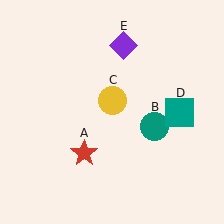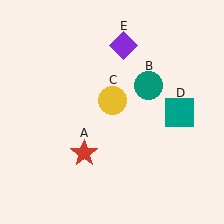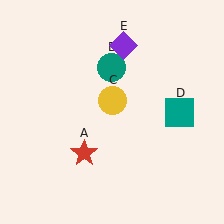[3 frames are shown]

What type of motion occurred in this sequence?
The teal circle (object B) rotated counterclockwise around the center of the scene.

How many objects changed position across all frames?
1 object changed position: teal circle (object B).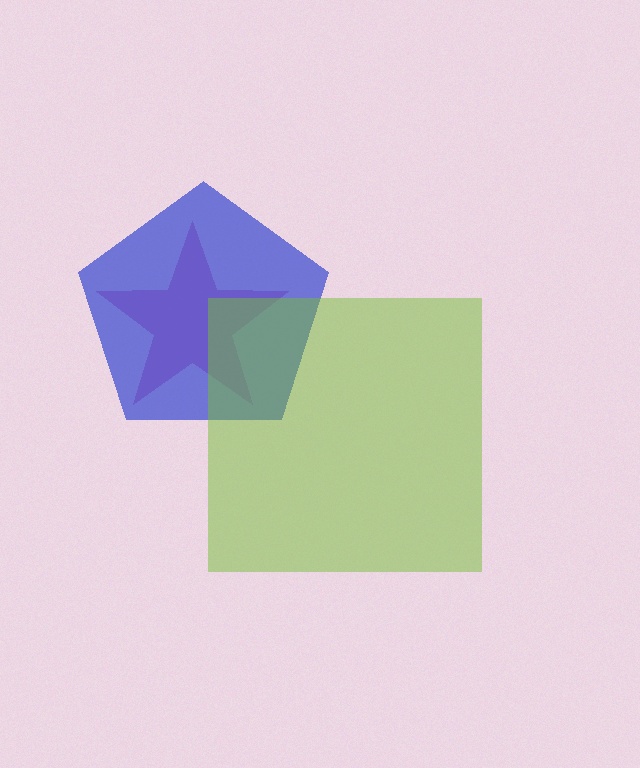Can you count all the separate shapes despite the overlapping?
Yes, there are 3 separate shapes.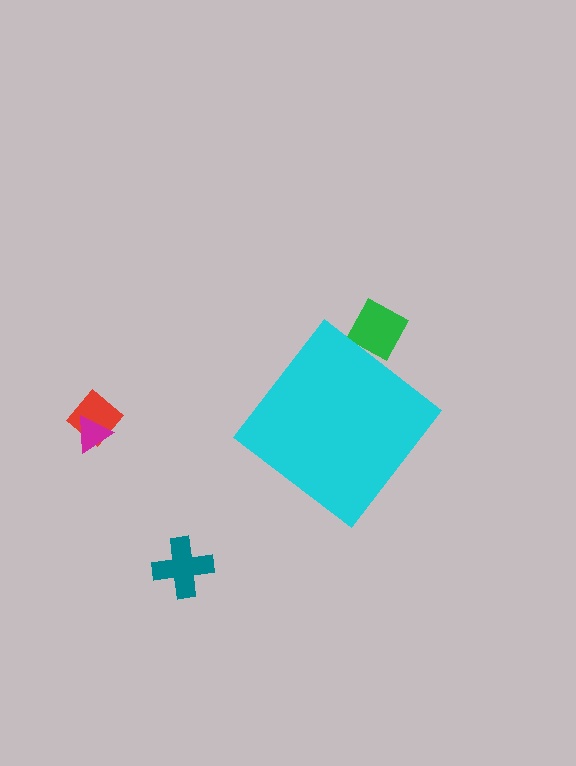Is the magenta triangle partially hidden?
No, the magenta triangle is fully visible.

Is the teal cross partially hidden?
No, the teal cross is fully visible.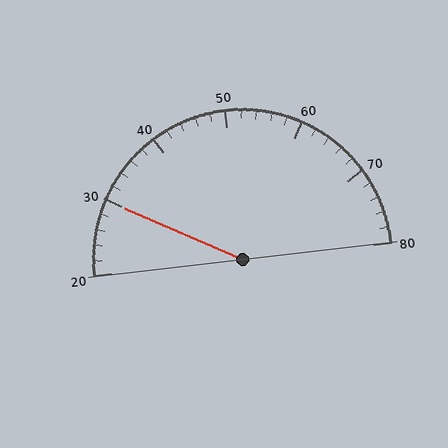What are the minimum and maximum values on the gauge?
The gauge ranges from 20 to 80.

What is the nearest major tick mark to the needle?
The nearest major tick mark is 30.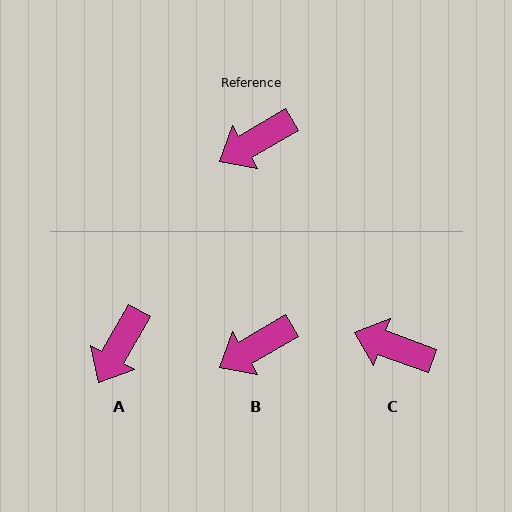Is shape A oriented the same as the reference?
No, it is off by about 31 degrees.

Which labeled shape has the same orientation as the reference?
B.